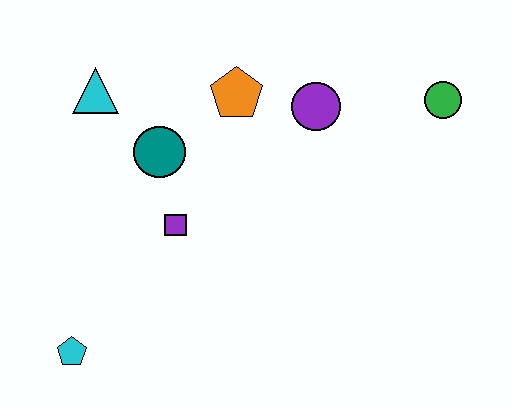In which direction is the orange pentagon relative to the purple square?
The orange pentagon is above the purple square.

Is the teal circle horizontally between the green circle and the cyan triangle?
Yes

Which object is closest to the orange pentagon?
The purple circle is closest to the orange pentagon.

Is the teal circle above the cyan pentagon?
Yes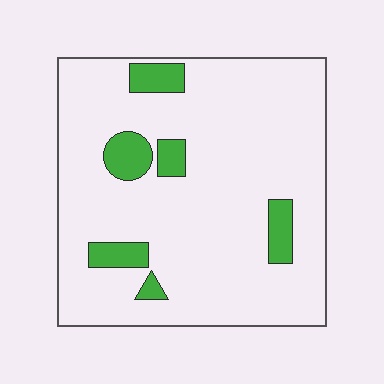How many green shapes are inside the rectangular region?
6.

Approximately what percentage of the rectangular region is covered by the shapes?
Approximately 10%.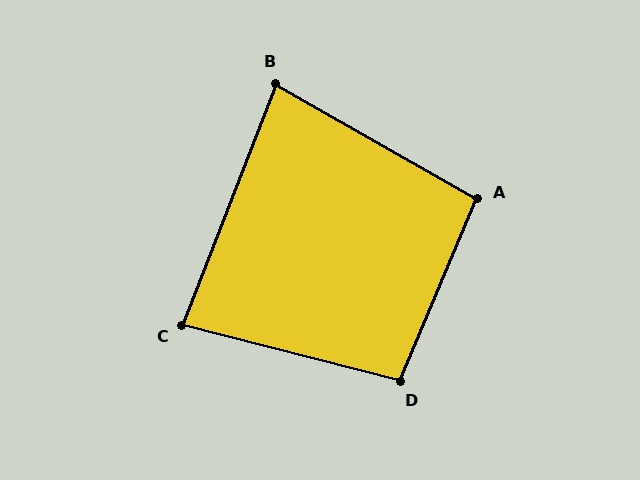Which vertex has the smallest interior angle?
B, at approximately 81 degrees.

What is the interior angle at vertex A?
Approximately 97 degrees (obtuse).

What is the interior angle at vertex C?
Approximately 83 degrees (acute).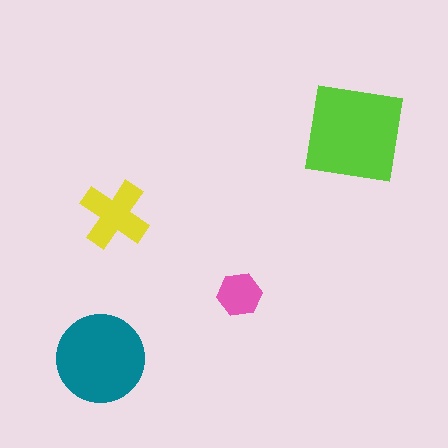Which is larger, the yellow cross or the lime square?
The lime square.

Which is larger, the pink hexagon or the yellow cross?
The yellow cross.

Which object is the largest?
The lime square.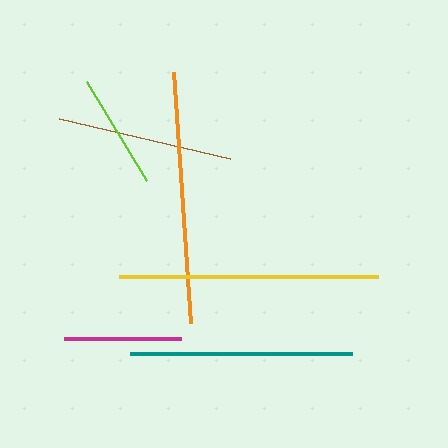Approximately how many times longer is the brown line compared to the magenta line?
The brown line is approximately 1.5 times the length of the magenta line.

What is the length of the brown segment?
The brown segment is approximately 176 pixels long.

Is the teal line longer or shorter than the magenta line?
The teal line is longer than the magenta line.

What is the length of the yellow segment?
The yellow segment is approximately 259 pixels long.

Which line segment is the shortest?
The lime line is the shortest at approximately 116 pixels.